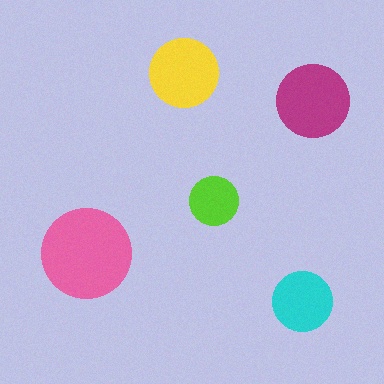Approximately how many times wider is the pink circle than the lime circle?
About 2 times wider.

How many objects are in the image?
There are 5 objects in the image.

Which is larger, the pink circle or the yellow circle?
The pink one.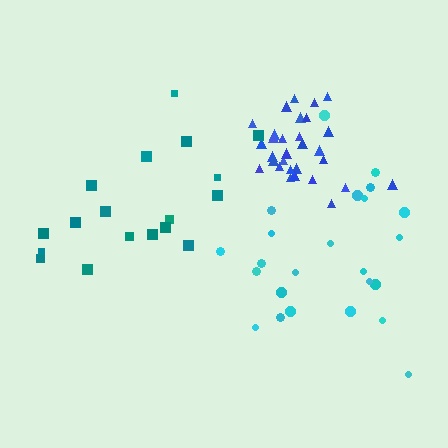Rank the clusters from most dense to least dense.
blue, cyan, teal.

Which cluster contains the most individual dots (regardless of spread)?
Blue (30).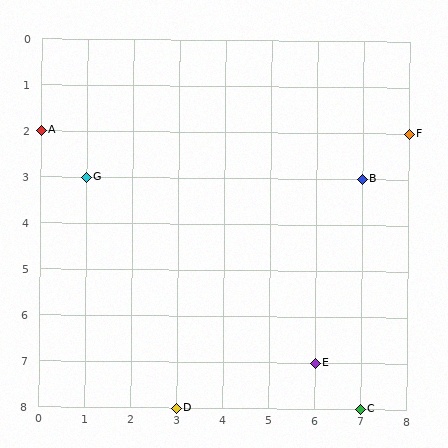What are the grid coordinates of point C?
Point C is at grid coordinates (7, 8).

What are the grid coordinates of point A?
Point A is at grid coordinates (0, 2).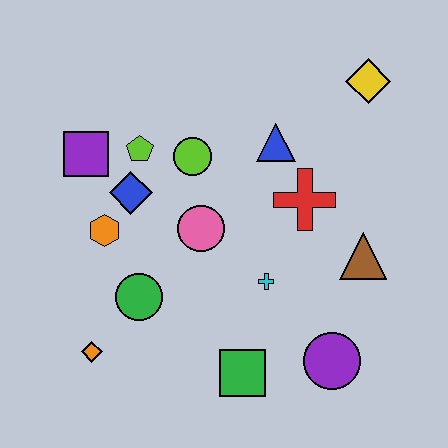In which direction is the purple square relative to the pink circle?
The purple square is to the left of the pink circle.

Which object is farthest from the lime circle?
The purple circle is farthest from the lime circle.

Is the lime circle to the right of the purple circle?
No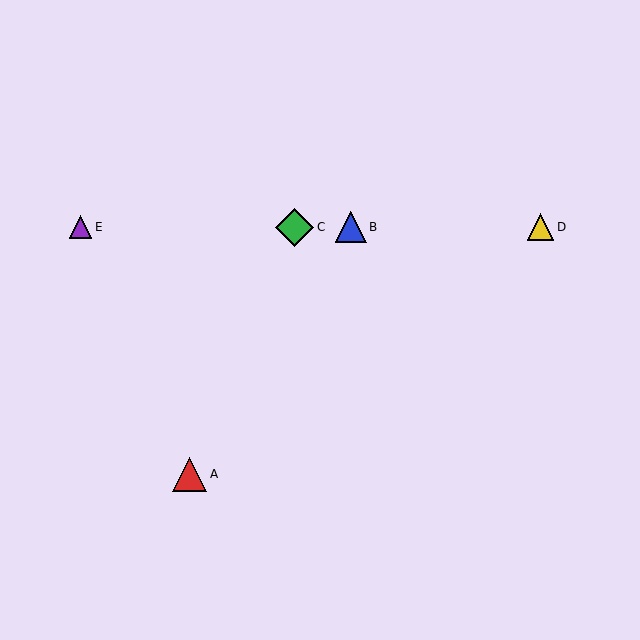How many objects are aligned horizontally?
4 objects (B, C, D, E) are aligned horizontally.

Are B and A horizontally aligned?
No, B is at y≈227 and A is at y≈474.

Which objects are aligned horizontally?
Objects B, C, D, E are aligned horizontally.